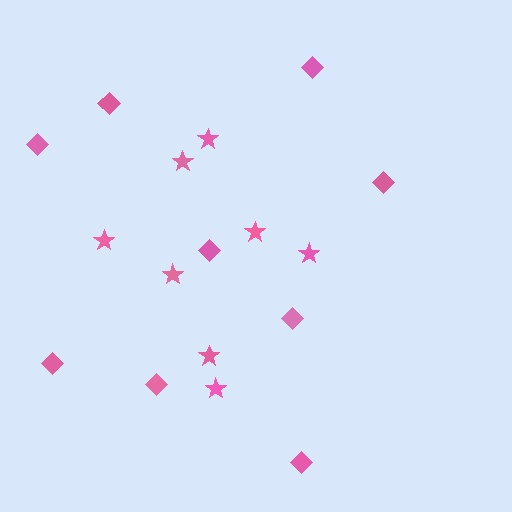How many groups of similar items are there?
There are 2 groups: one group of stars (8) and one group of diamonds (9).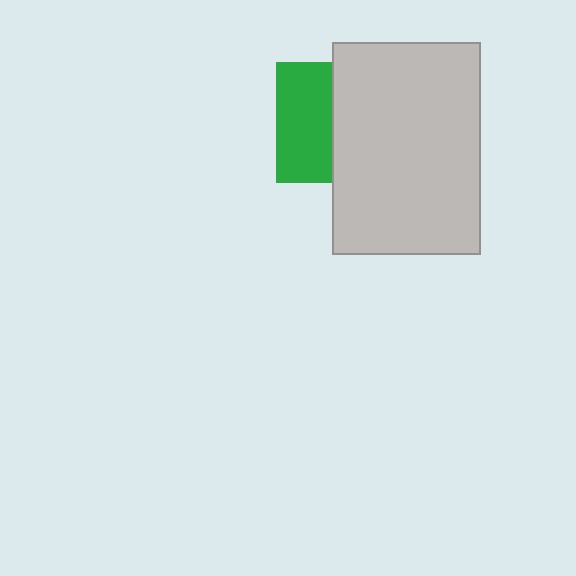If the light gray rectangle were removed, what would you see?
You would see the complete green square.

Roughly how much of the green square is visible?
About half of it is visible (roughly 46%).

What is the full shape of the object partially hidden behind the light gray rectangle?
The partially hidden object is a green square.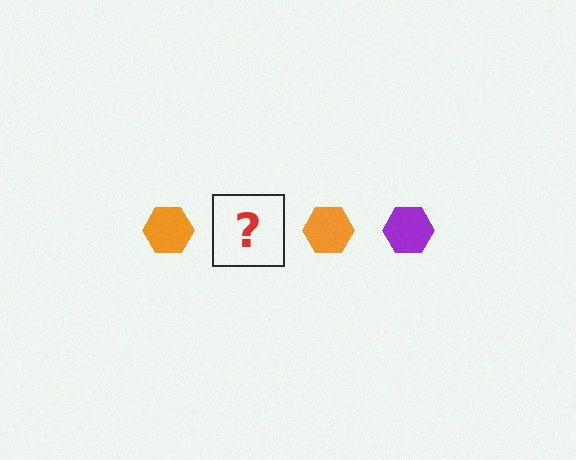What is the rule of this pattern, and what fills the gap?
The rule is that the pattern cycles through orange, purple hexagons. The gap should be filled with a purple hexagon.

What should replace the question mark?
The question mark should be replaced with a purple hexagon.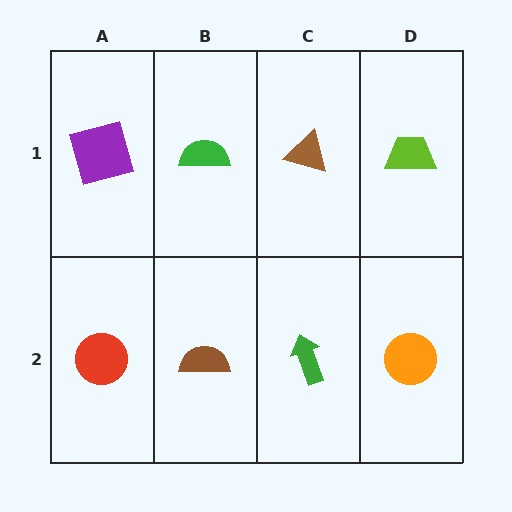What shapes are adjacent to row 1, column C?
A green arrow (row 2, column C), a green semicircle (row 1, column B), a lime trapezoid (row 1, column D).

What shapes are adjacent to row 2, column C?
A brown triangle (row 1, column C), a brown semicircle (row 2, column B), an orange circle (row 2, column D).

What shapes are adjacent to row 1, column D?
An orange circle (row 2, column D), a brown triangle (row 1, column C).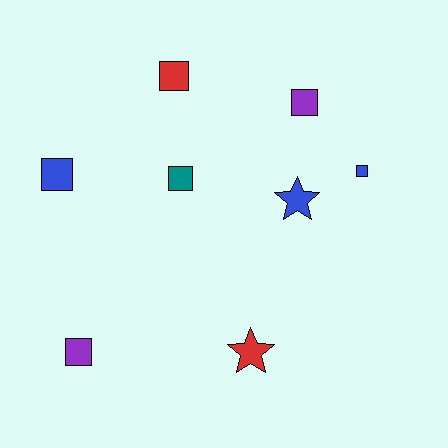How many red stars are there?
There is 1 red star.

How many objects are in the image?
There are 8 objects.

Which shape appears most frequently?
Square, with 6 objects.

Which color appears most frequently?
Blue, with 3 objects.